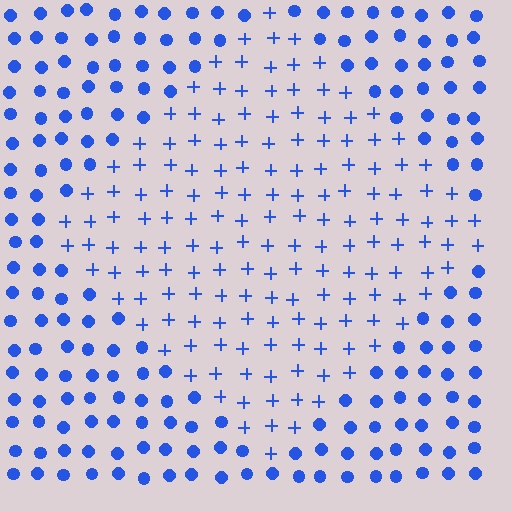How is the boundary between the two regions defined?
The boundary is defined by a change in element shape: plus signs inside vs. circles outside. All elements share the same color and spacing.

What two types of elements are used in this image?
The image uses plus signs inside the diamond region and circles outside it.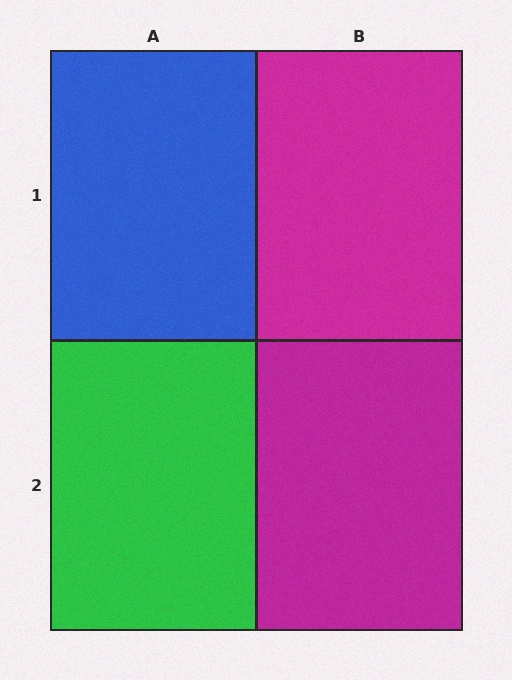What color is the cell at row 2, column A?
Green.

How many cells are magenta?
2 cells are magenta.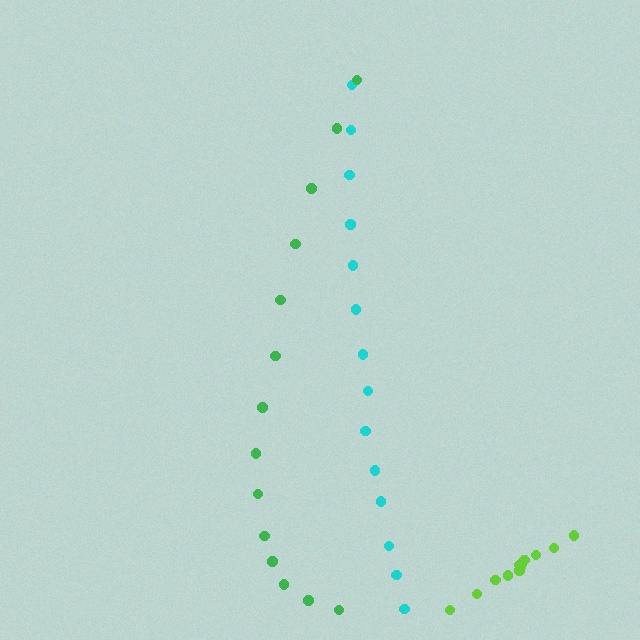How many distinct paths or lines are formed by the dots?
There are 3 distinct paths.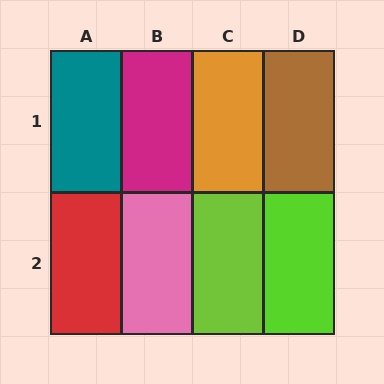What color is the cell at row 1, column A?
Teal.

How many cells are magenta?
1 cell is magenta.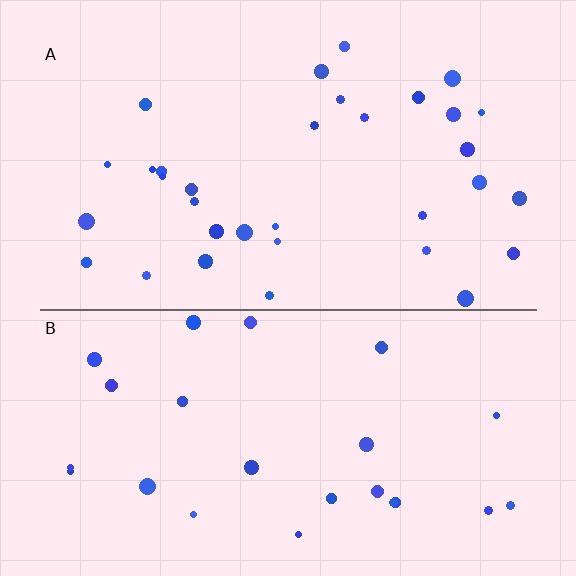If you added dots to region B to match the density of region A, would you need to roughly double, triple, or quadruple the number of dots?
Approximately double.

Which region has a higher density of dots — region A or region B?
A (the top).